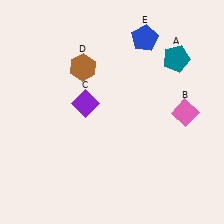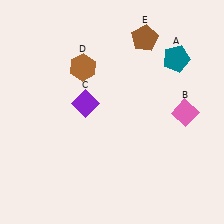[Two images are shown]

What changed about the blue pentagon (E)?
In Image 1, E is blue. In Image 2, it changed to brown.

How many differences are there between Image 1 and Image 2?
There is 1 difference between the two images.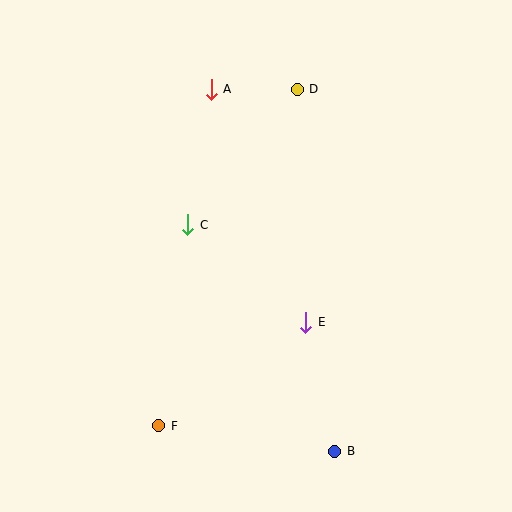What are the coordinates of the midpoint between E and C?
The midpoint between E and C is at (247, 273).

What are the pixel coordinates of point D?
Point D is at (297, 89).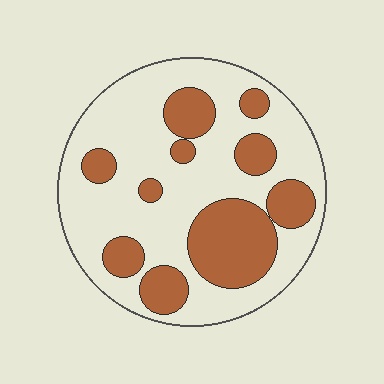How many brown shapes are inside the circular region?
10.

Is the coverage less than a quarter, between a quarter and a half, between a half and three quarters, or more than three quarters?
Between a quarter and a half.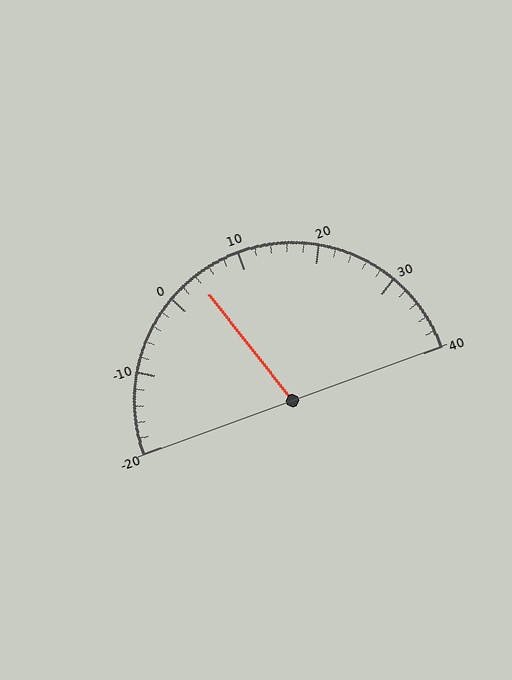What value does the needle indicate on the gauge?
The needle indicates approximately 4.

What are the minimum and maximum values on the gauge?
The gauge ranges from -20 to 40.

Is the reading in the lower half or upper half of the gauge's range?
The reading is in the lower half of the range (-20 to 40).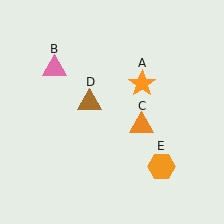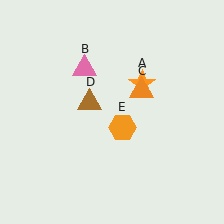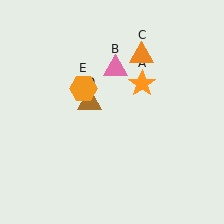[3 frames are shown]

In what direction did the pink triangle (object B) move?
The pink triangle (object B) moved right.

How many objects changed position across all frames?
3 objects changed position: pink triangle (object B), orange triangle (object C), orange hexagon (object E).